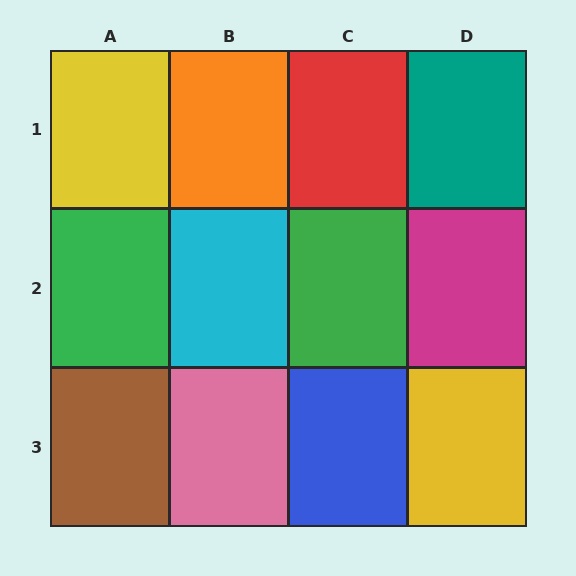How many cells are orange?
1 cell is orange.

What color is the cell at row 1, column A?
Yellow.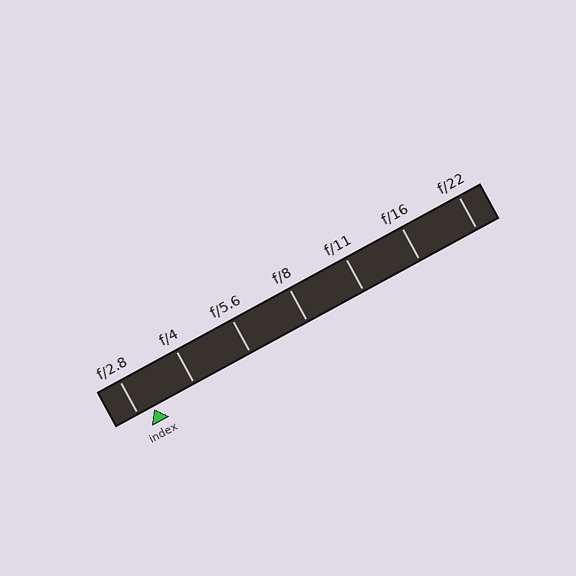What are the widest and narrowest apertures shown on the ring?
The widest aperture shown is f/2.8 and the narrowest is f/22.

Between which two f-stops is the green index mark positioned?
The index mark is between f/2.8 and f/4.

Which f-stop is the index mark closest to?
The index mark is closest to f/2.8.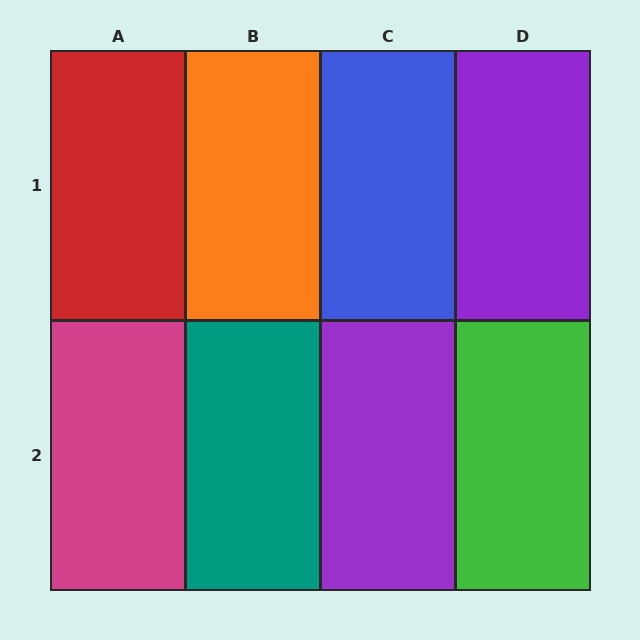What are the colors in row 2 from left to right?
Magenta, teal, purple, green.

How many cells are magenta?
1 cell is magenta.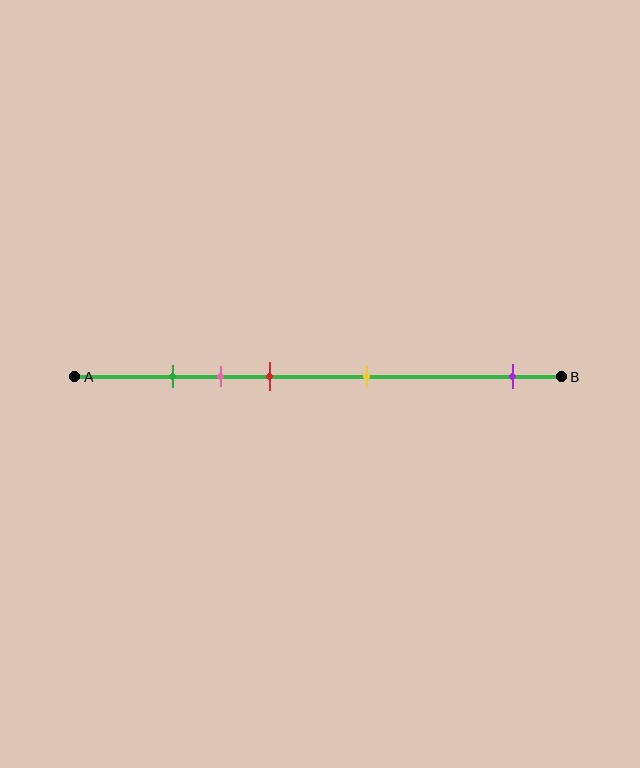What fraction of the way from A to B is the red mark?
The red mark is approximately 40% (0.4) of the way from A to B.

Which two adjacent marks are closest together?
The green and pink marks are the closest adjacent pair.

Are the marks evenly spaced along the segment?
No, the marks are not evenly spaced.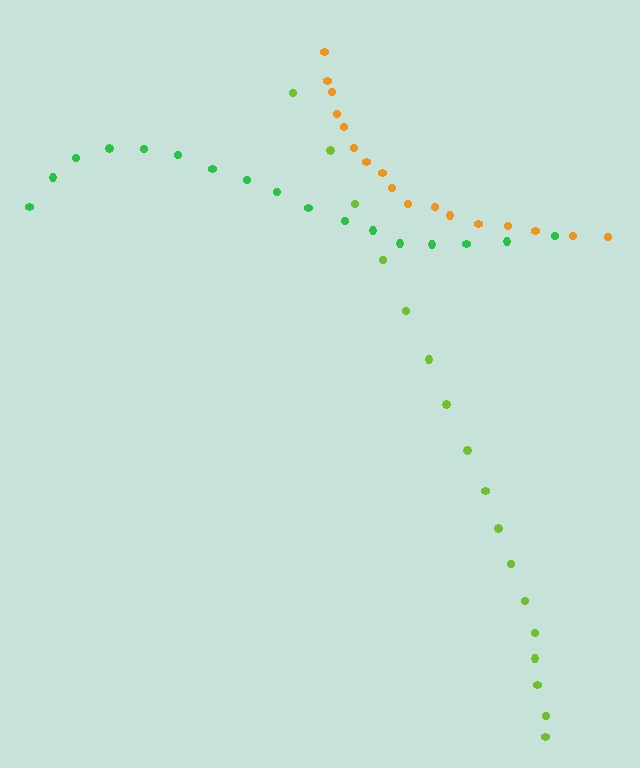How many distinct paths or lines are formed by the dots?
There are 3 distinct paths.